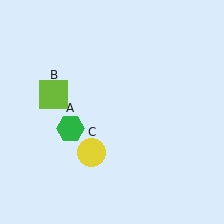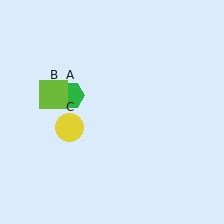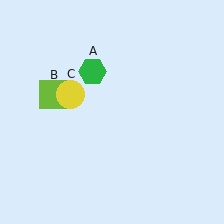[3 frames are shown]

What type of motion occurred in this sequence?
The green hexagon (object A), yellow circle (object C) rotated clockwise around the center of the scene.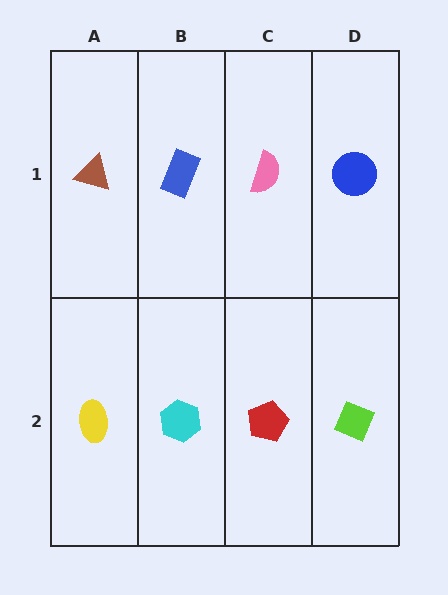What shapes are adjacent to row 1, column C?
A red pentagon (row 2, column C), a blue rectangle (row 1, column B), a blue circle (row 1, column D).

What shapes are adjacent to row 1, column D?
A lime diamond (row 2, column D), a pink semicircle (row 1, column C).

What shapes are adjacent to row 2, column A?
A brown triangle (row 1, column A), a cyan hexagon (row 2, column B).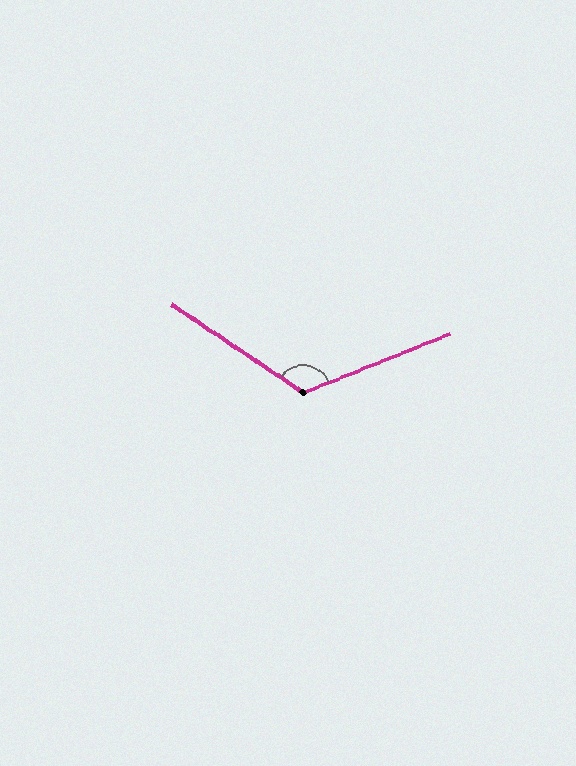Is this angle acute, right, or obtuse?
It is obtuse.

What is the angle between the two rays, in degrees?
Approximately 125 degrees.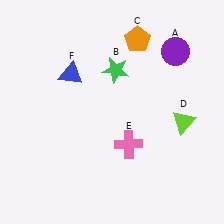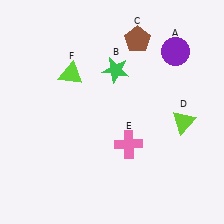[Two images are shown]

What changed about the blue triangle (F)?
In Image 1, F is blue. In Image 2, it changed to lime.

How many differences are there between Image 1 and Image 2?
There are 2 differences between the two images.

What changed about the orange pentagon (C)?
In Image 1, C is orange. In Image 2, it changed to brown.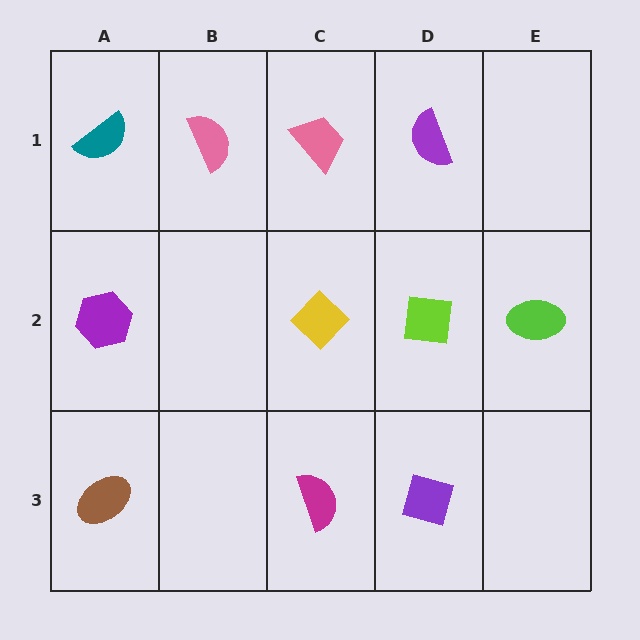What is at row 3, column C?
A magenta semicircle.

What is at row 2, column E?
A lime ellipse.